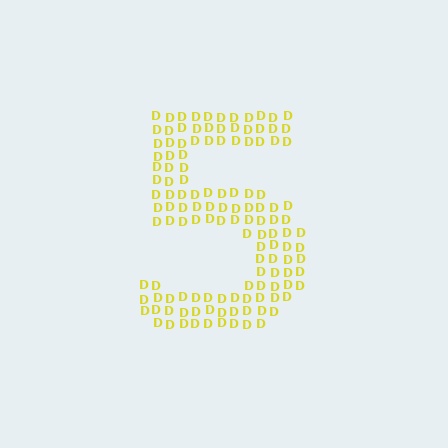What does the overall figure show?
The overall figure shows the digit 5.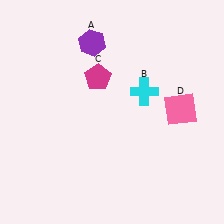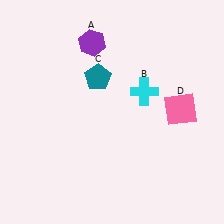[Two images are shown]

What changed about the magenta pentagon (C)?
In Image 1, C is magenta. In Image 2, it changed to teal.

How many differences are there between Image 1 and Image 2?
There is 1 difference between the two images.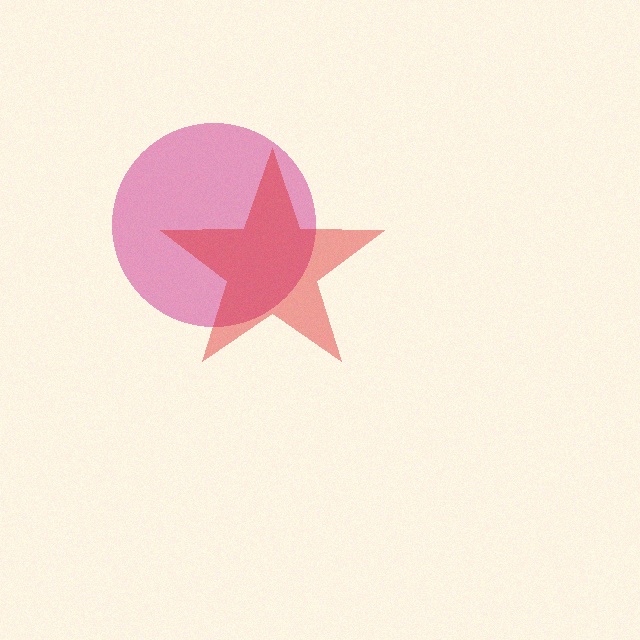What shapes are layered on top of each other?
The layered shapes are: a magenta circle, a red star.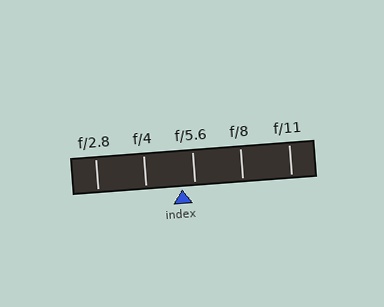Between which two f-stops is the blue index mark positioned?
The index mark is between f/4 and f/5.6.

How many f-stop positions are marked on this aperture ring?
There are 5 f-stop positions marked.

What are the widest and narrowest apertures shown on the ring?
The widest aperture shown is f/2.8 and the narrowest is f/11.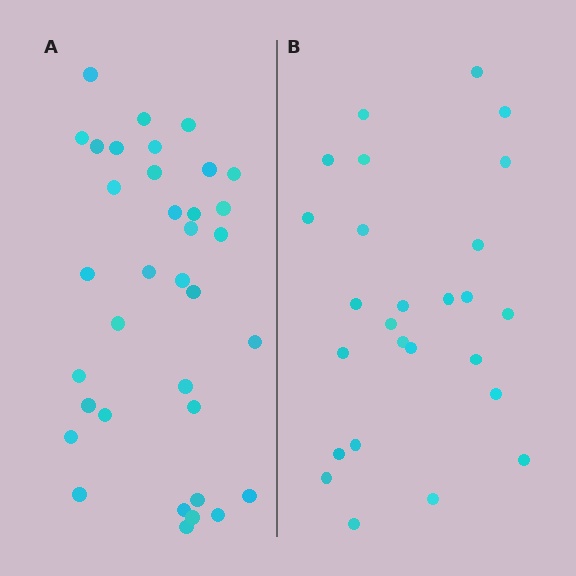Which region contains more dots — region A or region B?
Region A (the left region) has more dots.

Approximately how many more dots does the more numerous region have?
Region A has roughly 8 or so more dots than region B.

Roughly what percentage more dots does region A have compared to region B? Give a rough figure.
About 35% more.